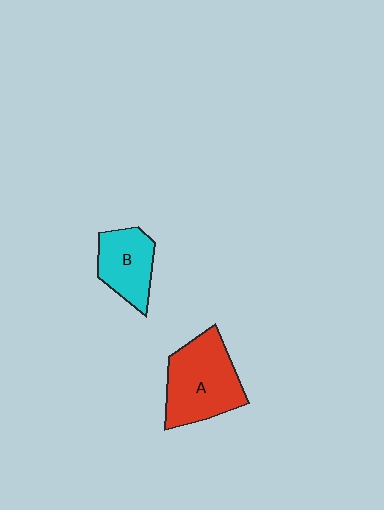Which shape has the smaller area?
Shape B (cyan).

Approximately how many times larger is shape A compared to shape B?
Approximately 1.5 times.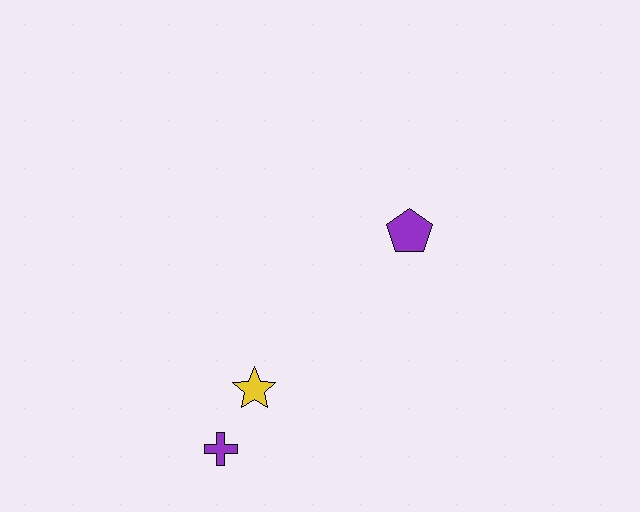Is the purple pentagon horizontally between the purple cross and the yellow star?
No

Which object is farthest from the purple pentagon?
The purple cross is farthest from the purple pentagon.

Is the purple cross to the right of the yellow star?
No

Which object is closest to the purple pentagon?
The yellow star is closest to the purple pentagon.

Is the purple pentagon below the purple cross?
No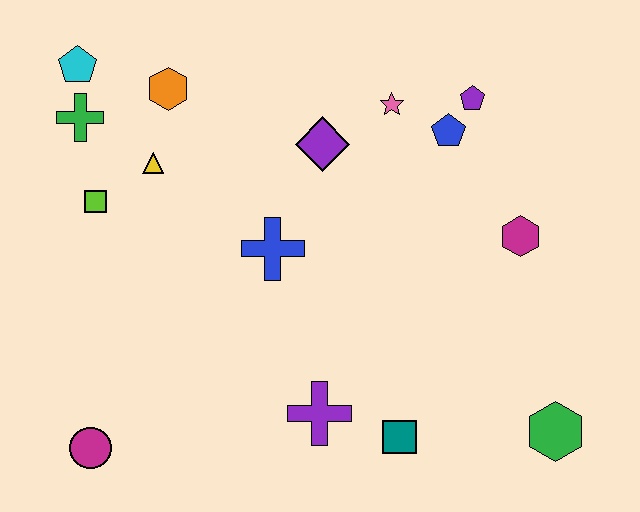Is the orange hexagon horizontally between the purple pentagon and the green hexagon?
No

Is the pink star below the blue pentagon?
No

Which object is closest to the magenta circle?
The purple cross is closest to the magenta circle.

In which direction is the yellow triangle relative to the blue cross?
The yellow triangle is to the left of the blue cross.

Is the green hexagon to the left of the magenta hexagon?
No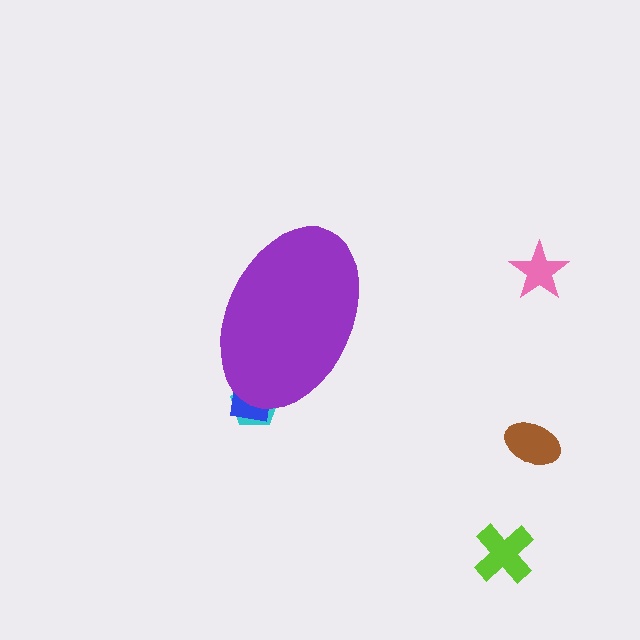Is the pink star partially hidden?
No, the pink star is fully visible.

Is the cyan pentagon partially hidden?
Yes, the cyan pentagon is partially hidden behind the purple ellipse.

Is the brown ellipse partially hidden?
No, the brown ellipse is fully visible.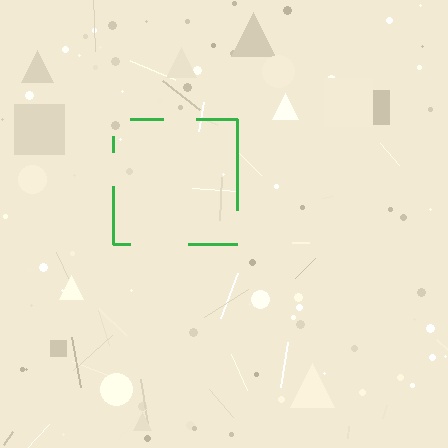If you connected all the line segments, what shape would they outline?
They would outline a square.